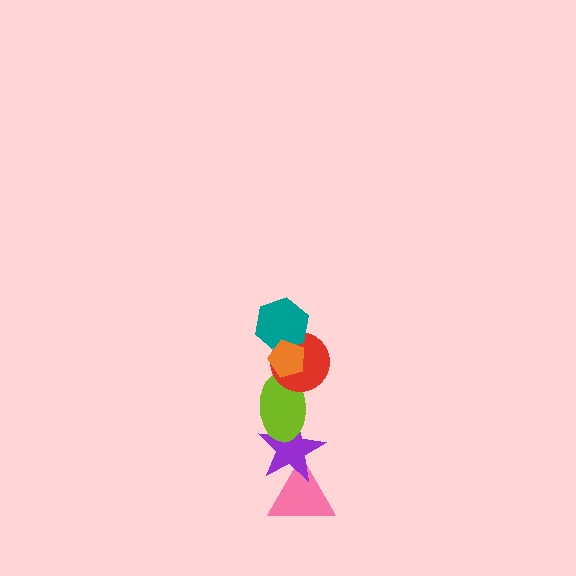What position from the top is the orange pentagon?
The orange pentagon is 1st from the top.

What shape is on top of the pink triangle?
The purple star is on top of the pink triangle.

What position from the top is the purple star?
The purple star is 5th from the top.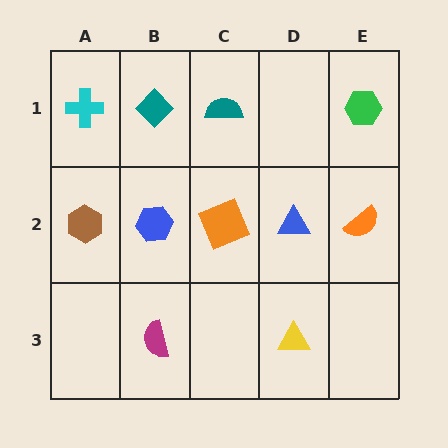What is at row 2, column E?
An orange semicircle.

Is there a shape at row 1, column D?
No, that cell is empty.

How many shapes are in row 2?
5 shapes.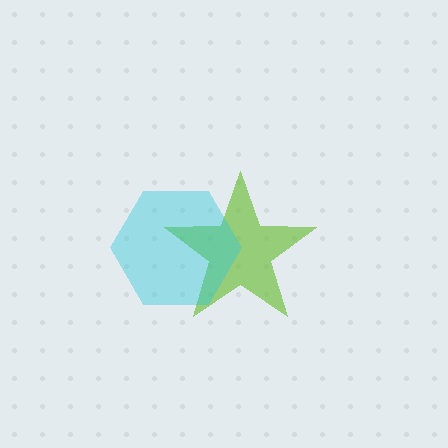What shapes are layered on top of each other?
The layered shapes are: a lime star, a cyan hexagon.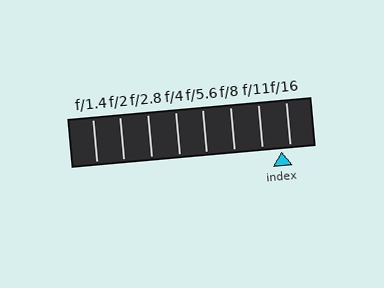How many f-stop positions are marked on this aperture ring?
There are 8 f-stop positions marked.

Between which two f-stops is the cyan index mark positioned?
The index mark is between f/11 and f/16.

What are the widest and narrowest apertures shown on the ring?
The widest aperture shown is f/1.4 and the narrowest is f/16.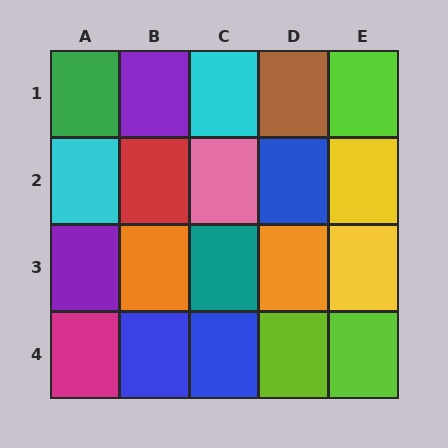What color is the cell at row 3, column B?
Orange.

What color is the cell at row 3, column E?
Yellow.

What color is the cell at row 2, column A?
Cyan.